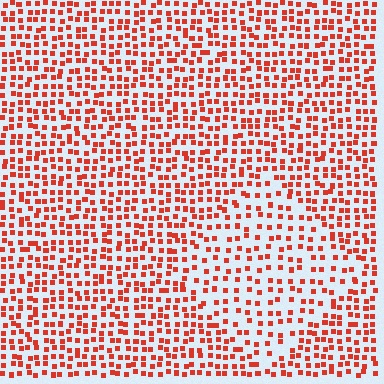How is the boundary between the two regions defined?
The boundary is defined by a change in element density (approximately 1.7x ratio). All elements are the same color, size, and shape.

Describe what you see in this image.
The image contains small red elements arranged at two different densities. A diamond-shaped region is visible where the elements are less densely packed than the surrounding area.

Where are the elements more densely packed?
The elements are more densely packed outside the diamond boundary.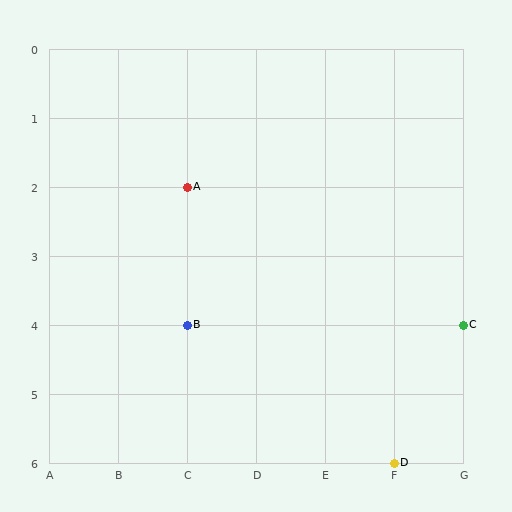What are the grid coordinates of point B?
Point B is at grid coordinates (C, 4).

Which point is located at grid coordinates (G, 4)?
Point C is at (G, 4).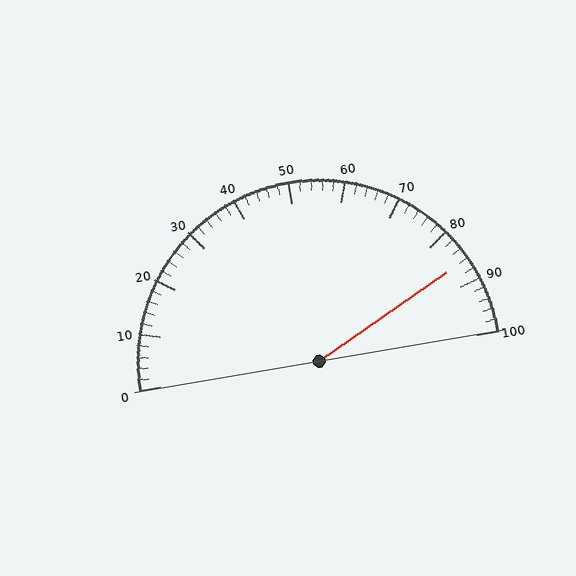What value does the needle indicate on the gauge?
The needle indicates approximately 86.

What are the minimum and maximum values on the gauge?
The gauge ranges from 0 to 100.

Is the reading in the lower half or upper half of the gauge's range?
The reading is in the upper half of the range (0 to 100).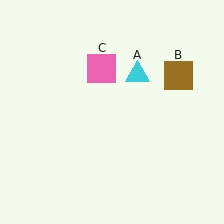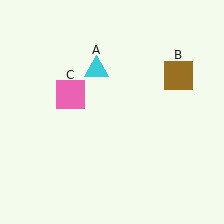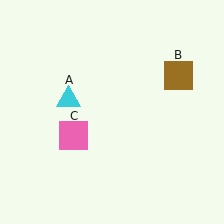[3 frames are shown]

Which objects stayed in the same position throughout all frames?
Brown square (object B) remained stationary.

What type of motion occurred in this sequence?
The cyan triangle (object A), pink square (object C) rotated counterclockwise around the center of the scene.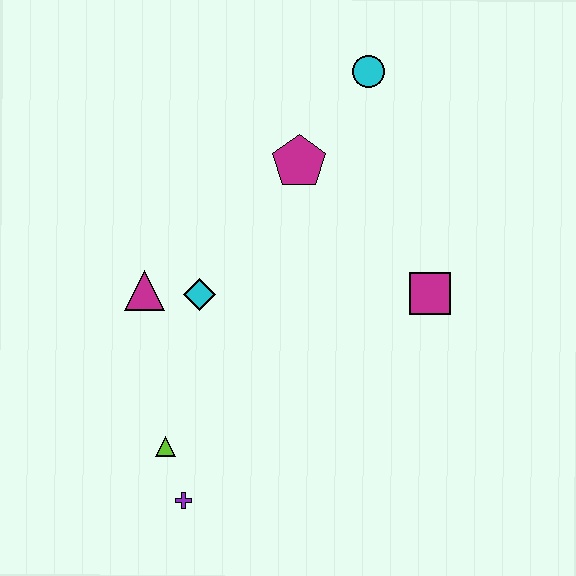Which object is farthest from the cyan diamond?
The cyan circle is farthest from the cyan diamond.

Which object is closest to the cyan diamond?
The magenta triangle is closest to the cyan diamond.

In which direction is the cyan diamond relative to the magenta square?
The cyan diamond is to the left of the magenta square.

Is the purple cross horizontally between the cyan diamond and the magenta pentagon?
No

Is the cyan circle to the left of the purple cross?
No